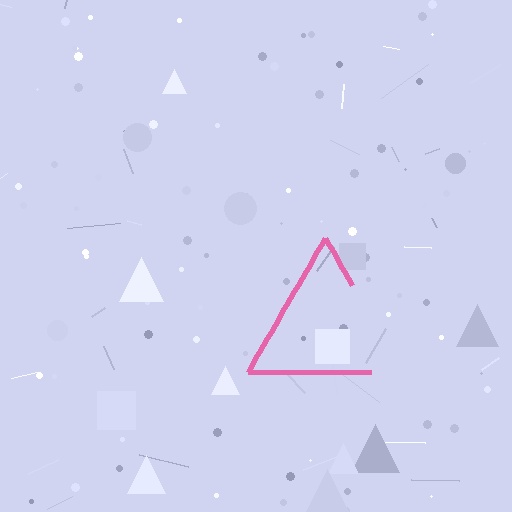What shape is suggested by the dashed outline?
The dashed outline suggests a triangle.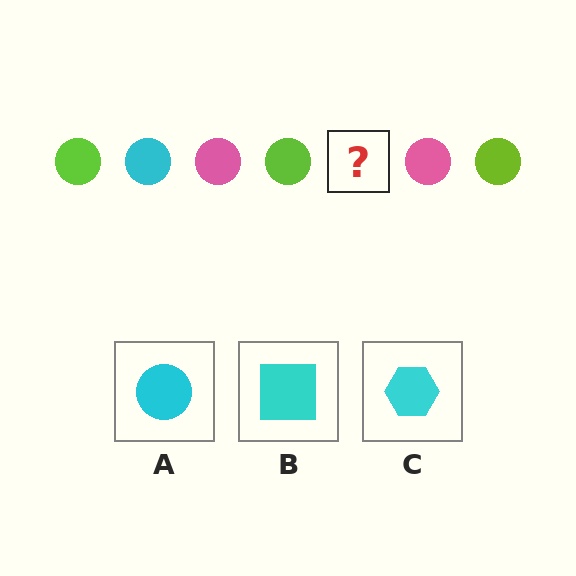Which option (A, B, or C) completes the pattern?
A.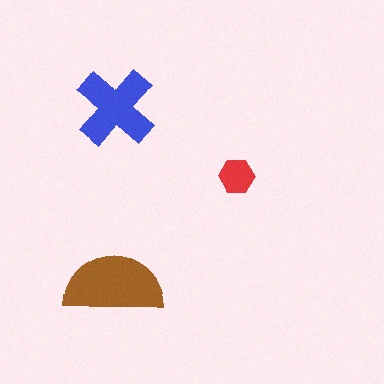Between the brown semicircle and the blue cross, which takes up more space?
The brown semicircle.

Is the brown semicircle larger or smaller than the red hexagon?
Larger.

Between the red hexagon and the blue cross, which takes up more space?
The blue cross.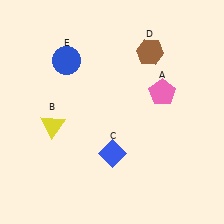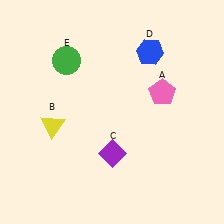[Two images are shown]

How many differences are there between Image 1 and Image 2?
There are 3 differences between the two images.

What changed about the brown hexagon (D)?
In Image 1, D is brown. In Image 2, it changed to blue.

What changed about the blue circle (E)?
In Image 1, E is blue. In Image 2, it changed to green.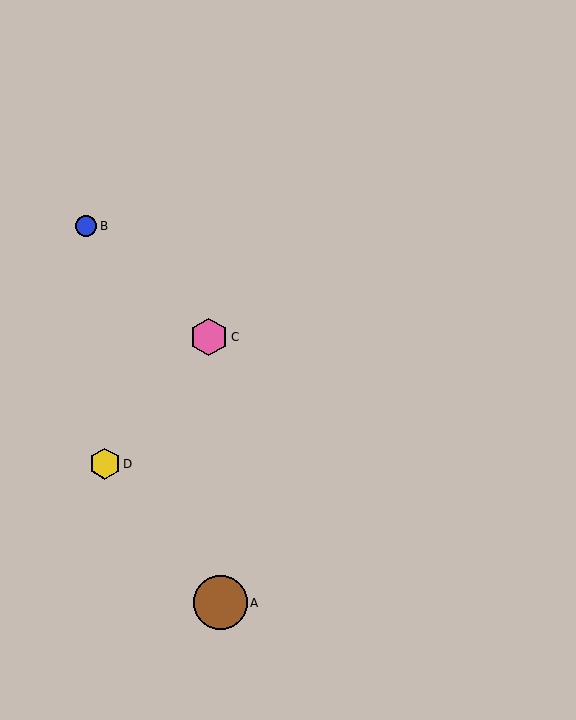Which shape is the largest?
The brown circle (labeled A) is the largest.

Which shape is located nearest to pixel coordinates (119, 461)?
The yellow hexagon (labeled D) at (105, 464) is nearest to that location.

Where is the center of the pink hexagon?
The center of the pink hexagon is at (209, 337).